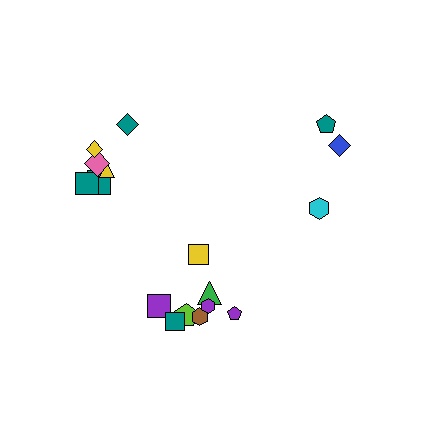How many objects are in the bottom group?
There are 8 objects.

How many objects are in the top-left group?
There are 6 objects.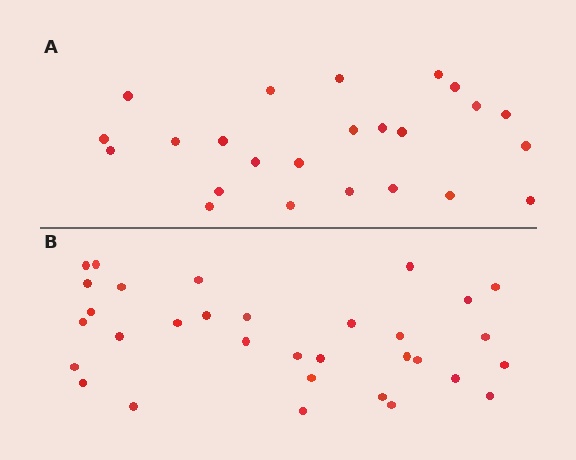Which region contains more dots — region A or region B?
Region B (the bottom region) has more dots.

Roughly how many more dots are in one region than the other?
Region B has roughly 8 or so more dots than region A.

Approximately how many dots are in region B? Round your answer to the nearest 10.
About 30 dots. (The exact count is 32, which rounds to 30.)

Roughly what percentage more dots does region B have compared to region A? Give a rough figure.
About 35% more.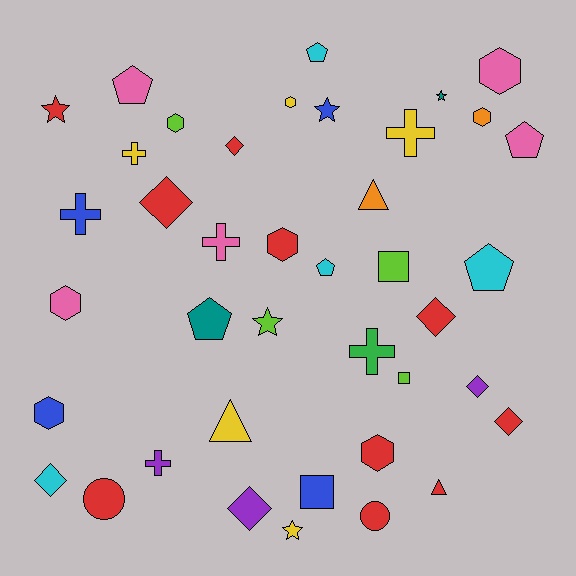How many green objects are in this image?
There is 1 green object.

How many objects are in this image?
There are 40 objects.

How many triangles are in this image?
There are 3 triangles.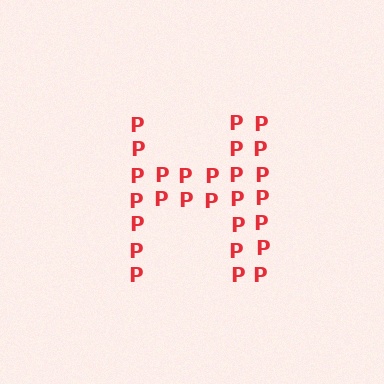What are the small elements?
The small elements are letter P's.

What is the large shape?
The large shape is the letter H.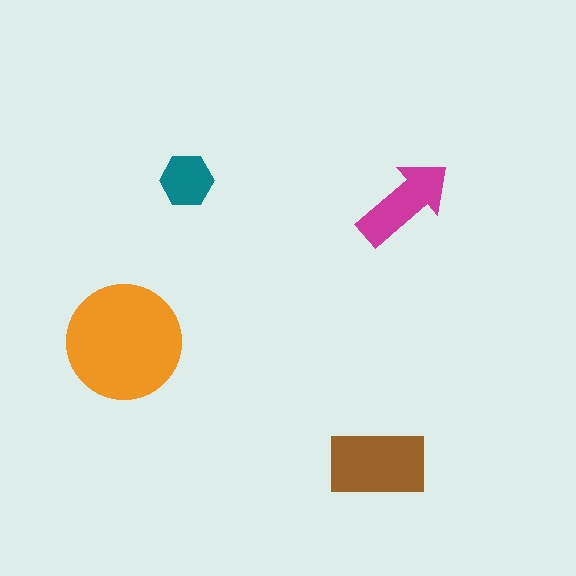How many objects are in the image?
There are 4 objects in the image.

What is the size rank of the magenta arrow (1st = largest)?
3rd.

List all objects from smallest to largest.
The teal hexagon, the magenta arrow, the brown rectangle, the orange circle.